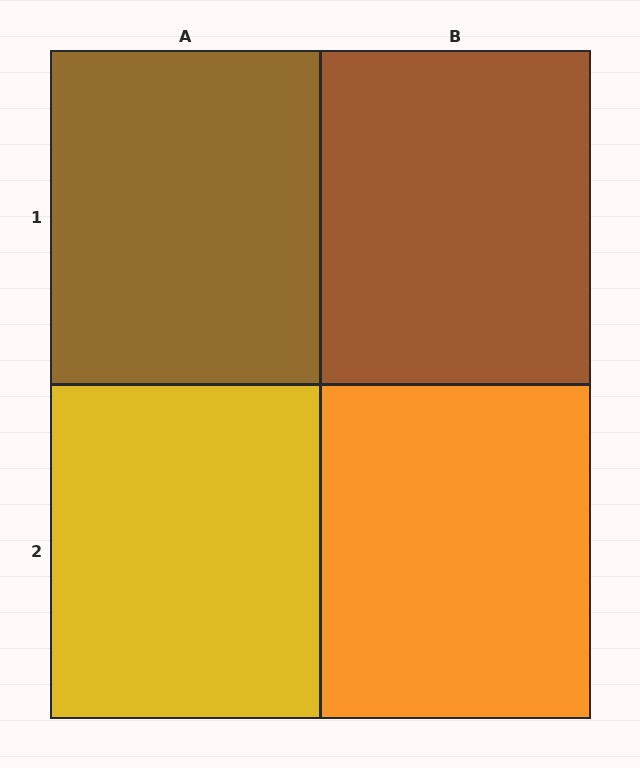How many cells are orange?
1 cell is orange.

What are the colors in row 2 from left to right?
Yellow, orange.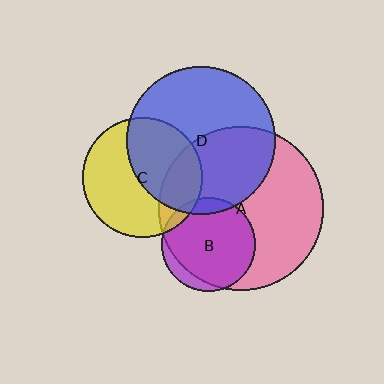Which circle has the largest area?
Circle A (pink).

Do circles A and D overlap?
Yes.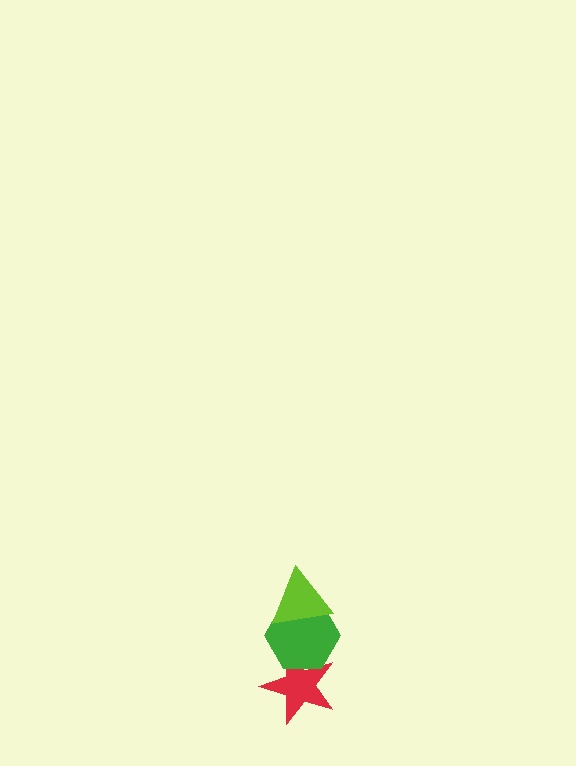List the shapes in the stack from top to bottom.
From top to bottom: the lime triangle, the green hexagon, the red star.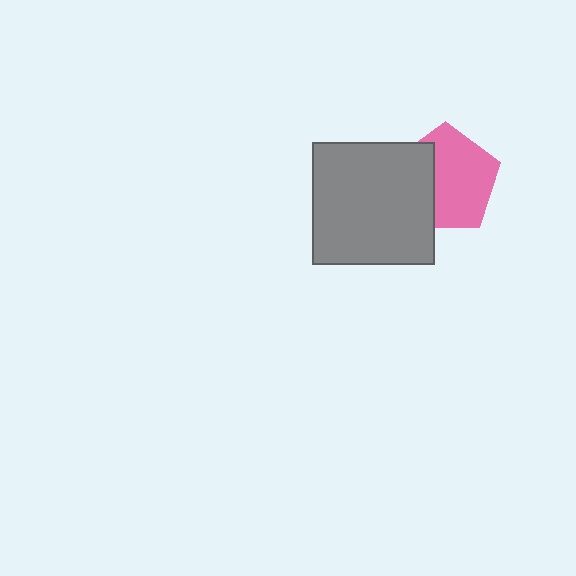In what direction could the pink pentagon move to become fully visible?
The pink pentagon could move right. That would shift it out from behind the gray square entirely.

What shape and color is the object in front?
The object in front is a gray square.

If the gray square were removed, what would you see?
You would see the complete pink pentagon.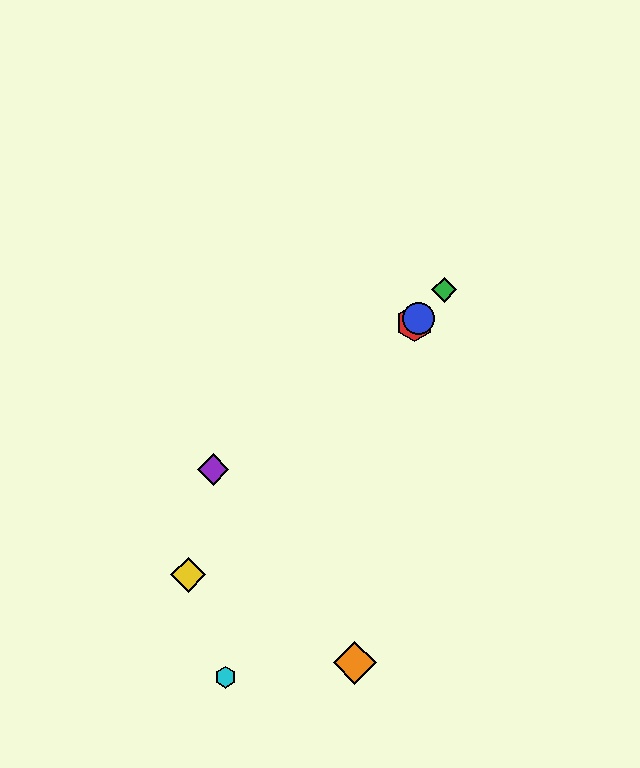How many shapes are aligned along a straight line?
4 shapes (the red hexagon, the blue circle, the green diamond, the yellow diamond) are aligned along a straight line.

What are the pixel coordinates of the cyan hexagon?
The cyan hexagon is at (226, 677).